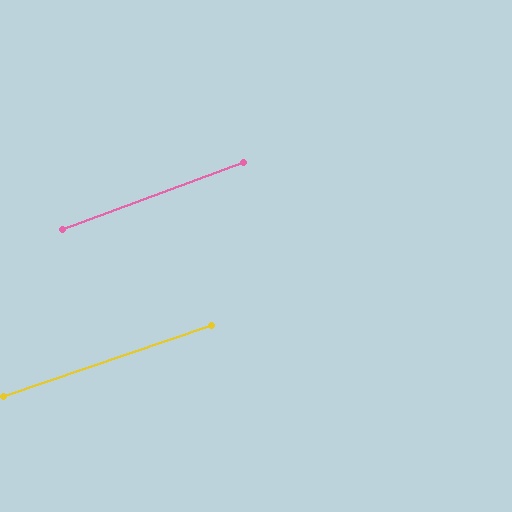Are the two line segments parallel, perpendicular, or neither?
Parallel — their directions differ by only 1.6°.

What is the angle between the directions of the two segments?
Approximately 2 degrees.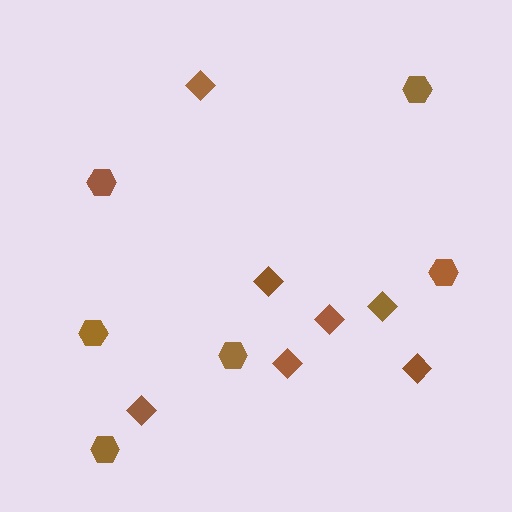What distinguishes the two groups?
There are 2 groups: one group of diamonds (7) and one group of hexagons (6).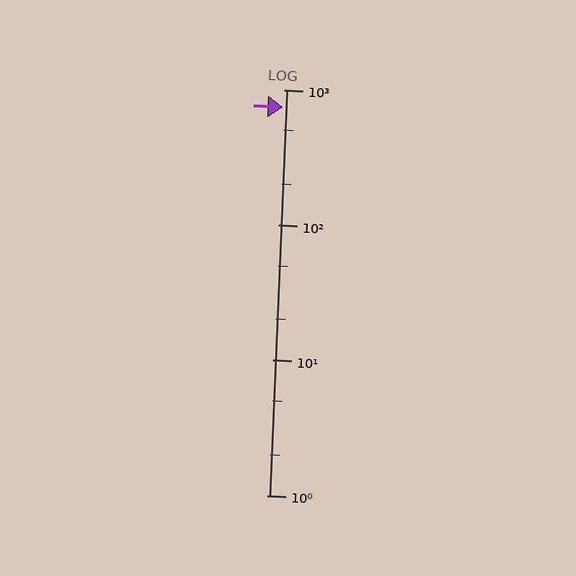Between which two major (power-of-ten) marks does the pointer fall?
The pointer is between 100 and 1000.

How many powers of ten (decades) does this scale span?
The scale spans 3 decades, from 1 to 1000.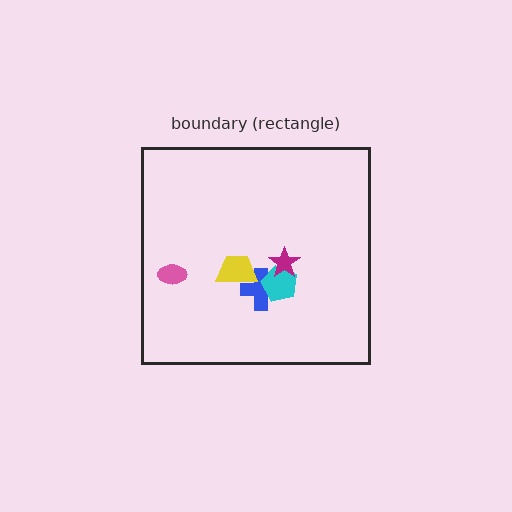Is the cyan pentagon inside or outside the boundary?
Inside.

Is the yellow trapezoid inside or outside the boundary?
Inside.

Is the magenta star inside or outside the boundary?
Inside.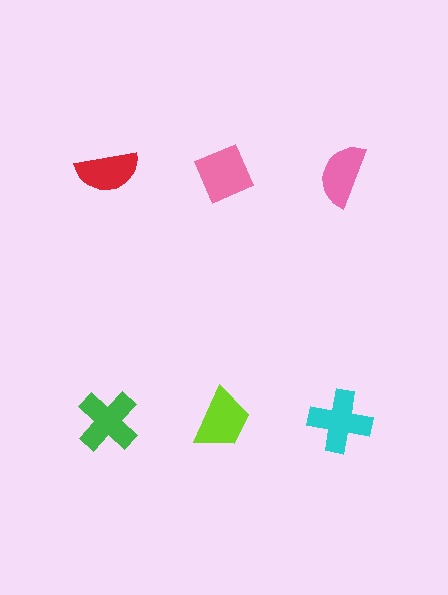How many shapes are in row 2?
3 shapes.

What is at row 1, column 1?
A red semicircle.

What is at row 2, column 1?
A green cross.